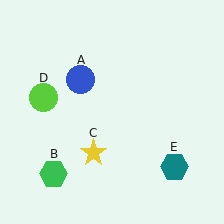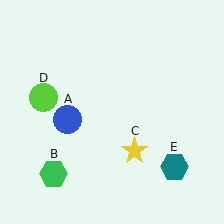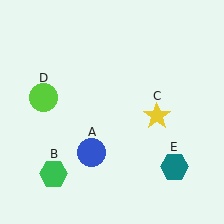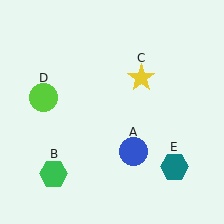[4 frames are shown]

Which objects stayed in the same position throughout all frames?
Green hexagon (object B) and lime circle (object D) and teal hexagon (object E) remained stationary.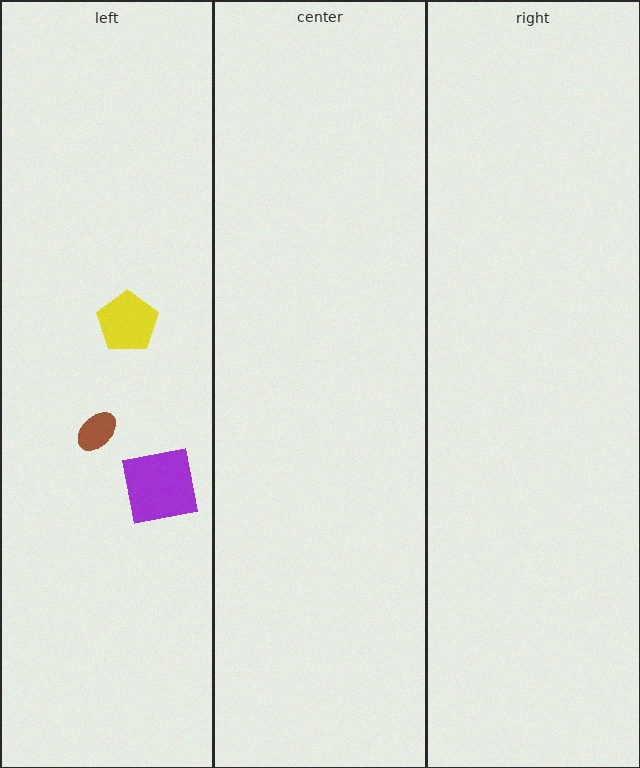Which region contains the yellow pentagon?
The left region.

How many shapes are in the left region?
3.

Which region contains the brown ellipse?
The left region.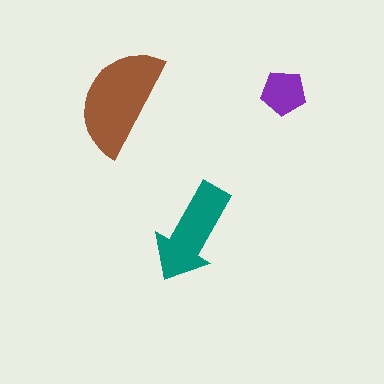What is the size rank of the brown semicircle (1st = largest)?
1st.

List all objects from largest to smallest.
The brown semicircle, the teal arrow, the purple pentagon.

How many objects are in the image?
There are 3 objects in the image.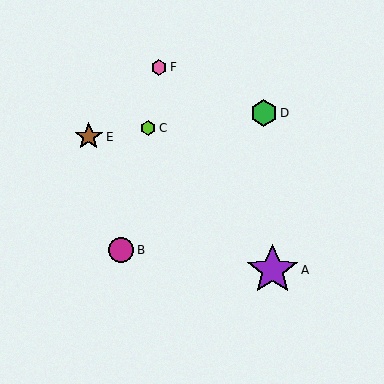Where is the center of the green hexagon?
The center of the green hexagon is at (264, 113).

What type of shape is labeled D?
Shape D is a green hexagon.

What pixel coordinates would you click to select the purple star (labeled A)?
Click at (272, 270) to select the purple star A.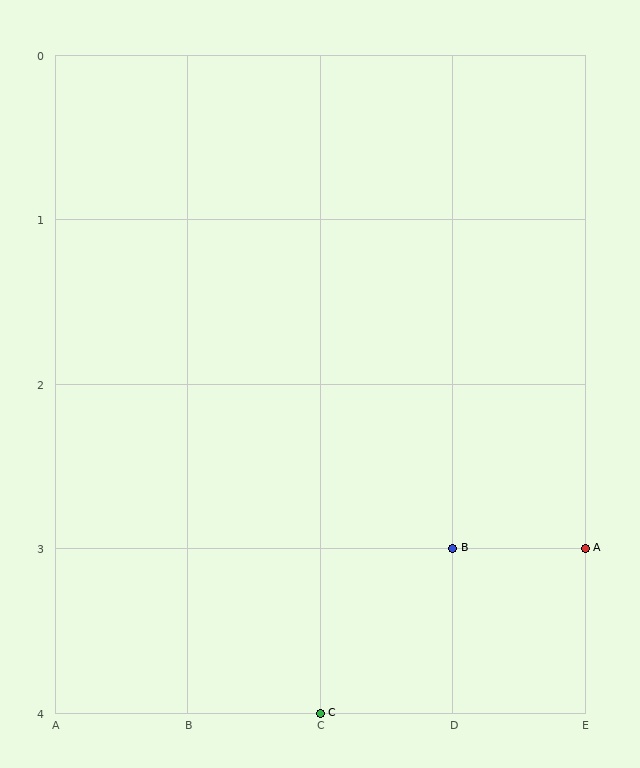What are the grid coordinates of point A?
Point A is at grid coordinates (E, 3).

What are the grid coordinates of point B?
Point B is at grid coordinates (D, 3).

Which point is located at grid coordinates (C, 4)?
Point C is at (C, 4).